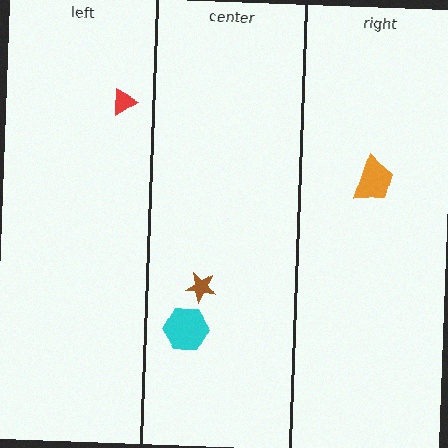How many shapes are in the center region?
2.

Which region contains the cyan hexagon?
The center region.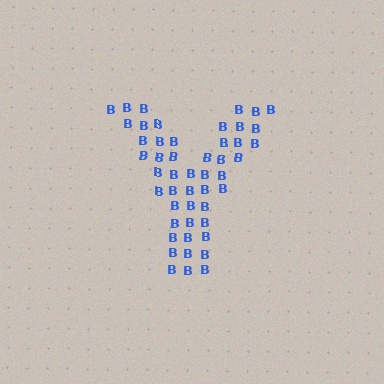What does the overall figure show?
The overall figure shows the letter Y.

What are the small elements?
The small elements are letter B's.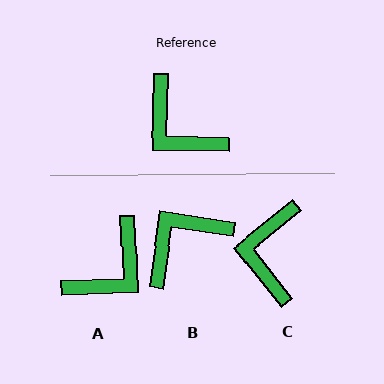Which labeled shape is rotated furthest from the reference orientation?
B, about 97 degrees away.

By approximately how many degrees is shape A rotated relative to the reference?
Approximately 94 degrees counter-clockwise.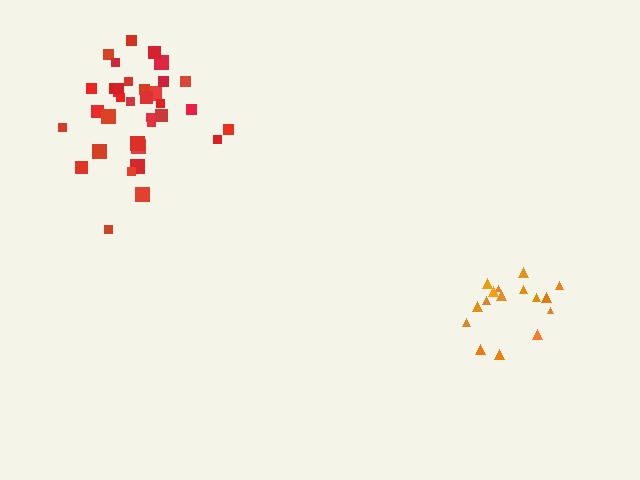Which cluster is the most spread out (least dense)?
Orange.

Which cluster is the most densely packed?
Red.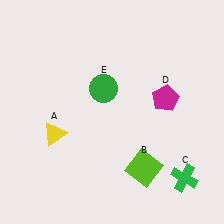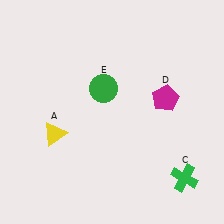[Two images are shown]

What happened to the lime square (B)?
The lime square (B) was removed in Image 2. It was in the bottom-right area of Image 1.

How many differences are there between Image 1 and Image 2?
There is 1 difference between the two images.